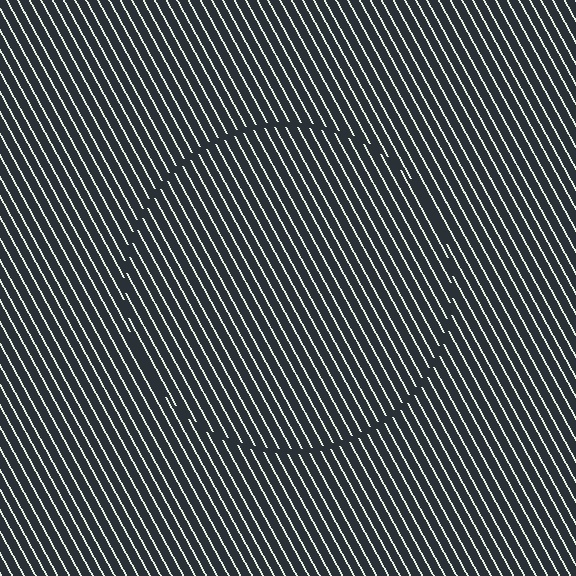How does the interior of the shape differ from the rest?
The interior of the shape contains the same grating, shifted by half a period — the contour is defined by the phase discontinuity where line-ends from the inner and outer gratings abut.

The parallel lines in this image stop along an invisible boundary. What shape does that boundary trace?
An illusory circle. The interior of the shape contains the same grating, shifted by half a period — the contour is defined by the phase discontinuity where line-ends from the inner and outer gratings abut.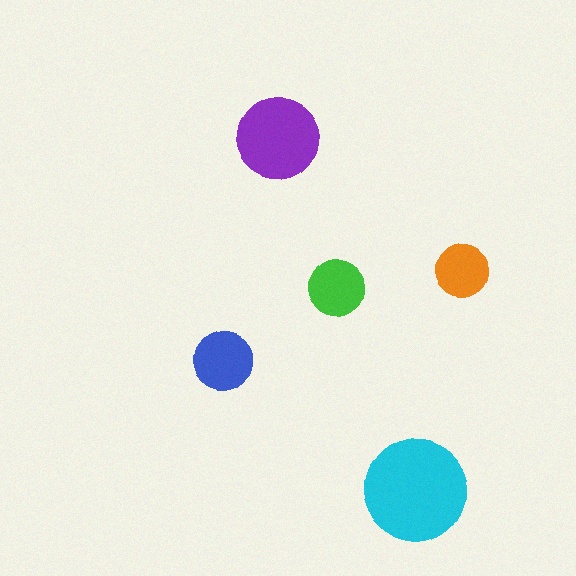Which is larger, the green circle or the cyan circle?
The cyan one.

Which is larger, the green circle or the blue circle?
The blue one.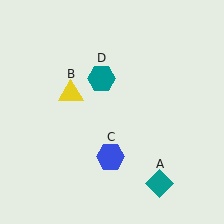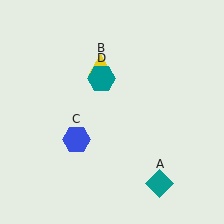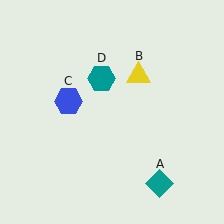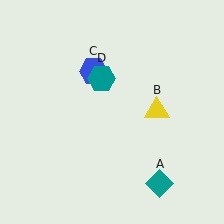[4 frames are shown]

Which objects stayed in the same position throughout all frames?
Teal diamond (object A) and teal hexagon (object D) remained stationary.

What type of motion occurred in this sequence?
The yellow triangle (object B), blue hexagon (object C) rotated clockwise around the center of the scene.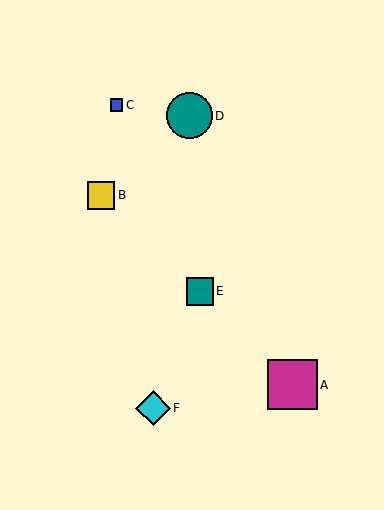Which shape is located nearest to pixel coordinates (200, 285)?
The teal square (labeled E) at (200, 291) is nearest to that location.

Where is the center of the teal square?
The center of the teal square is at (200, 291).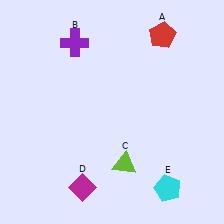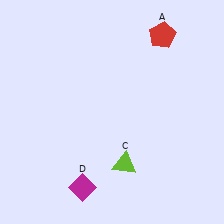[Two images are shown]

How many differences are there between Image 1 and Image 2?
There are 2 differences between the two images.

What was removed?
The purple cross (B), the cyan pentagon (E) were removed in Image 2.